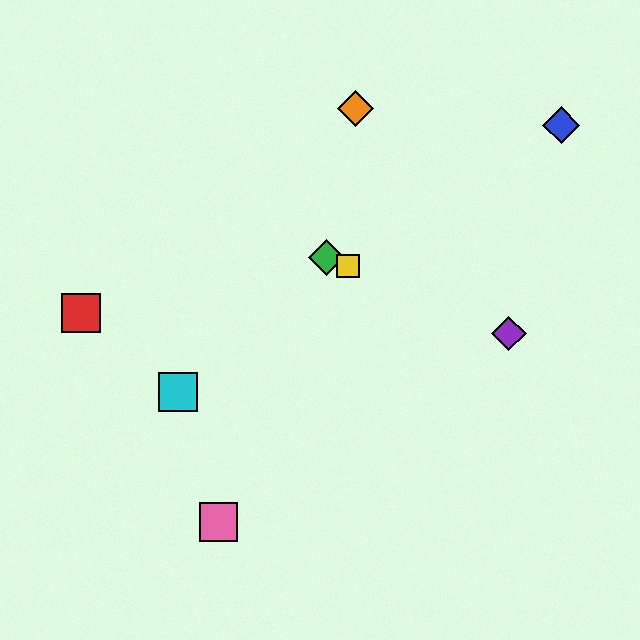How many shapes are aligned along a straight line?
3 shapes (the green diamond, the yellow square, the purple diamond) are aligned along a straight line.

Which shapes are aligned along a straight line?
The green diamond, the yellow square, the purple diamond are aligned along a straight line.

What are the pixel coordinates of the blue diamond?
The blue diamond is at (561, 125).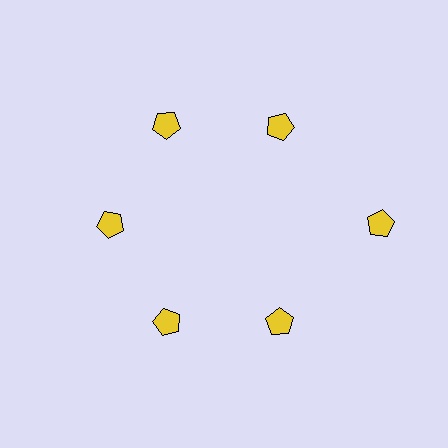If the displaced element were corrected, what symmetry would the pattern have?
It would have 6-fold rotational symmetry — the pattern would map onto itself every 60 degrees.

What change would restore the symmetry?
The symmetry would be restored by moving it inward, back onto the ring so that all 6 pentagons sit at equal angles and equal distance from the center.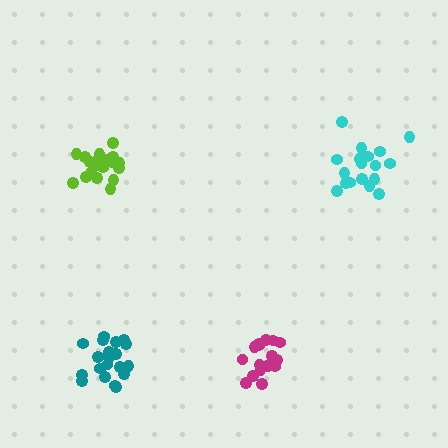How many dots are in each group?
Group 1: 21 dots, Group 2: 18 dots, Group 3: 20 dots, Group 4: 16 dots (75 total).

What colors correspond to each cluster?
The clusters are colored: teal, cyan, lime, magenta.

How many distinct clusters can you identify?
There are 4 distinct clusters.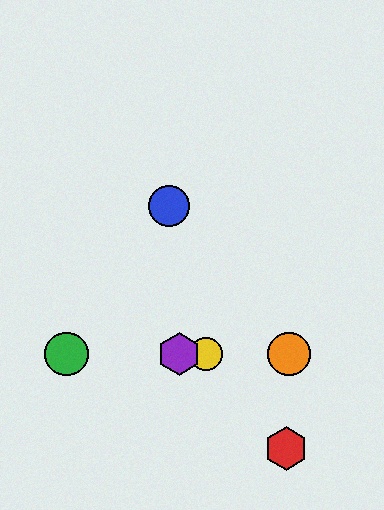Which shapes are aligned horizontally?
The green circle, the yellow circle, the purple hexagon, the orange circle are aligned horizontally.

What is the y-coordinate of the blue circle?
The blue circle is at y≈206.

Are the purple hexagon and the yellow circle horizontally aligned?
Yes, both are at y≈354.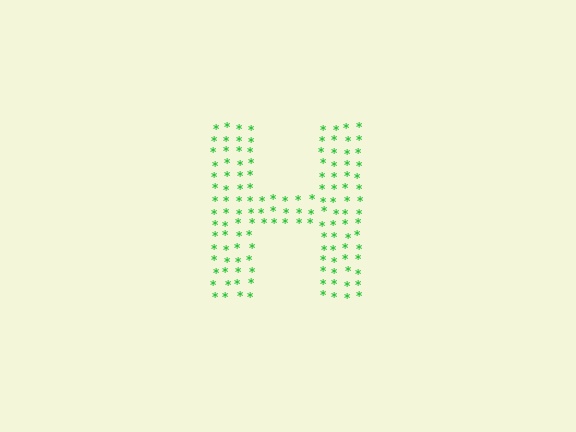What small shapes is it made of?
It is made of small asterisks.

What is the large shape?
The large shape is the letter H.